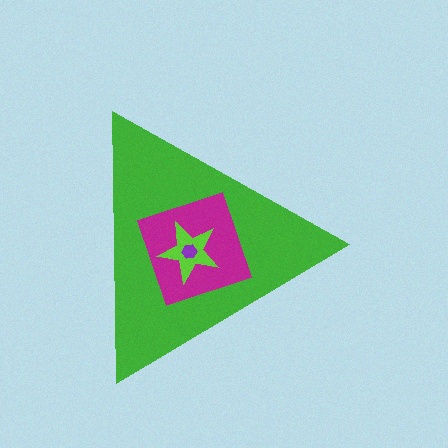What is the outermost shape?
The green triangle.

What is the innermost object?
The purple hexagon.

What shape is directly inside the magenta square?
The lime star.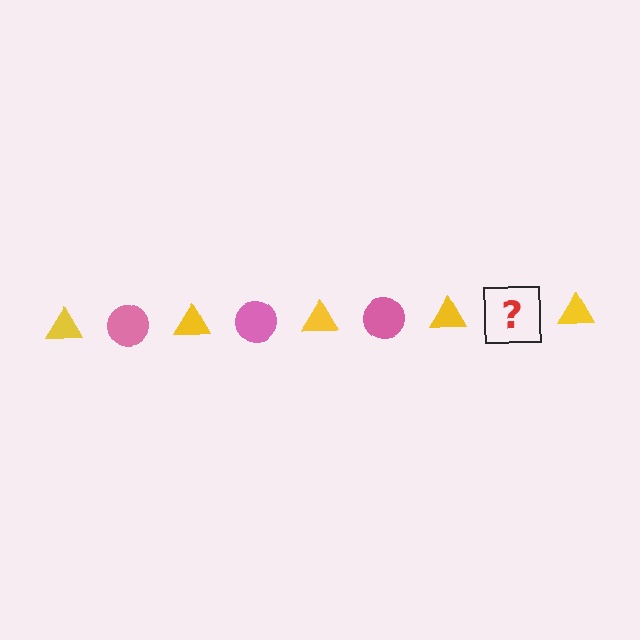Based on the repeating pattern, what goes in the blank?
The blank should be a pink circle.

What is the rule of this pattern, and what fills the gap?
The rule is that the pattern alternates between yellow triangle and pink circle. The gap should be filled with a pink circle.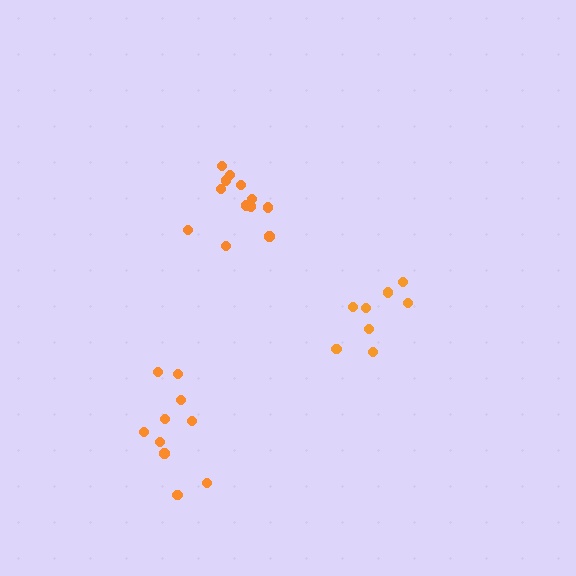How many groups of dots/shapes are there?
There are 3 groups.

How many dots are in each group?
Group 1: 8 dots, Group 2: 12 dots, Group 3: 10 dots (30 total).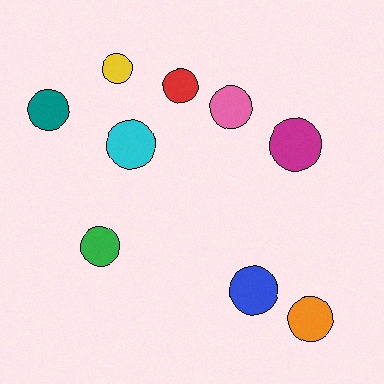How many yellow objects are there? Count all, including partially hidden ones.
There is 1 yellow object.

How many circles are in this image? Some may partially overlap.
There are 9 circles.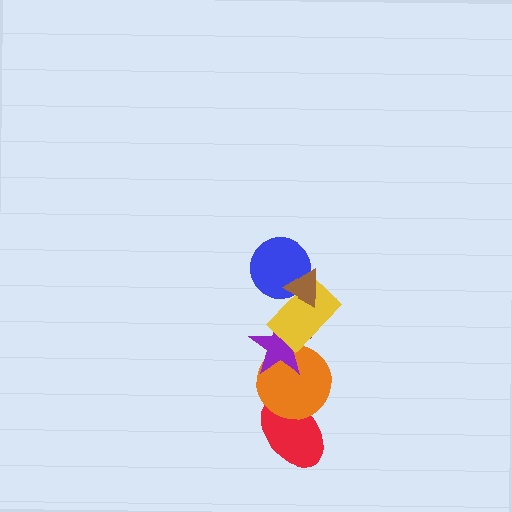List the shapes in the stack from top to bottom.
From top to bottom: the brown triangle, the blue circle, the yellow rectangle, the purple star, the orange circle, the red ellipse.